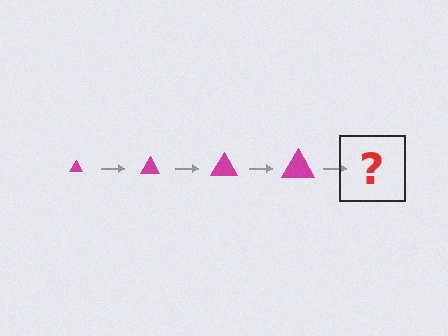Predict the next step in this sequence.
The next step is a magenta triangle, larger than the previous one.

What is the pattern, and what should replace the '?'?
The pattern is that the triangle gets progressively larger each step. The '?' should be a magenta triangle, larger than the previous one.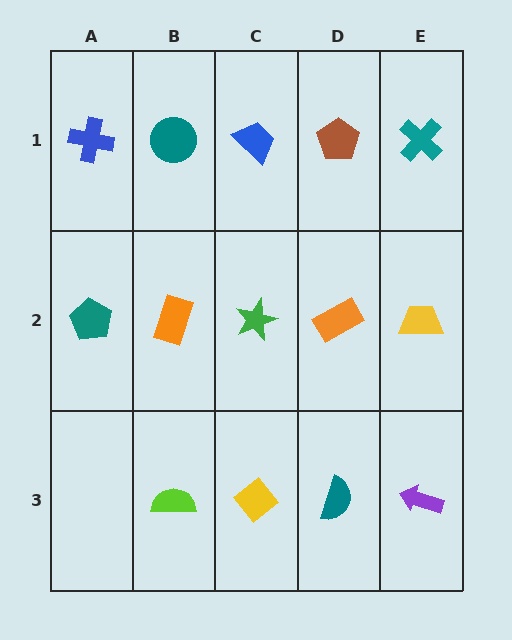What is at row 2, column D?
An orange rectangle.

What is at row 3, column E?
A purple arrow.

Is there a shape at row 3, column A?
No, that cell is empty.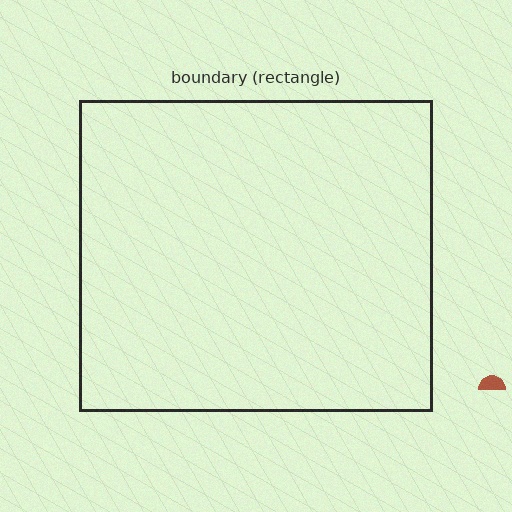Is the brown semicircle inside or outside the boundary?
Outside.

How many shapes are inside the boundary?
0 inside, 1 outside.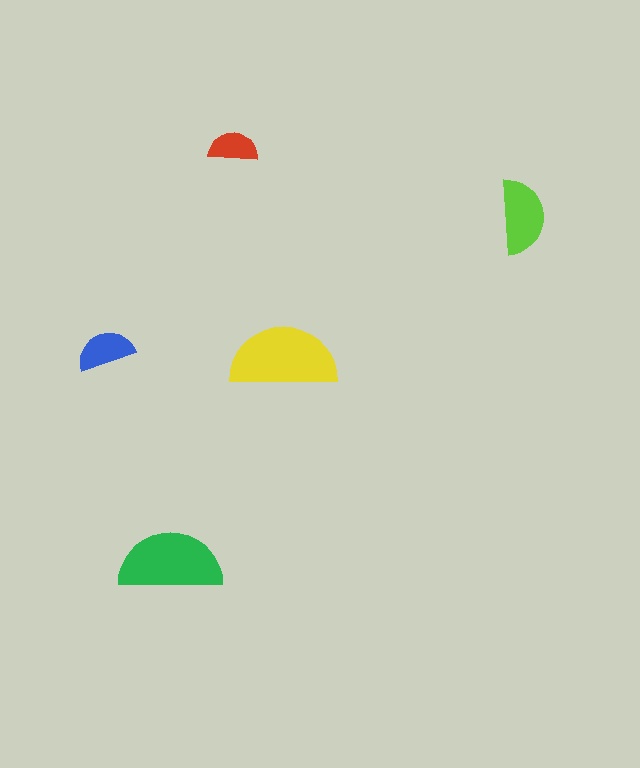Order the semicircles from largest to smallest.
the yellow one, the green one, the lime one, the blue one, the red one.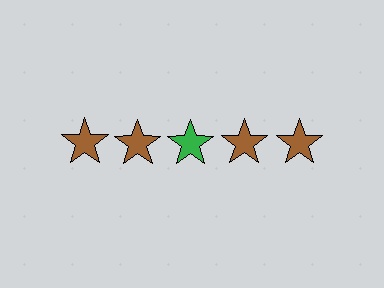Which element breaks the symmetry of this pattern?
The green star in the top row, center column breaks the symmetry. All other shapes are brown stars.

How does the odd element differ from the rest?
It has a different color: green instead of brown.